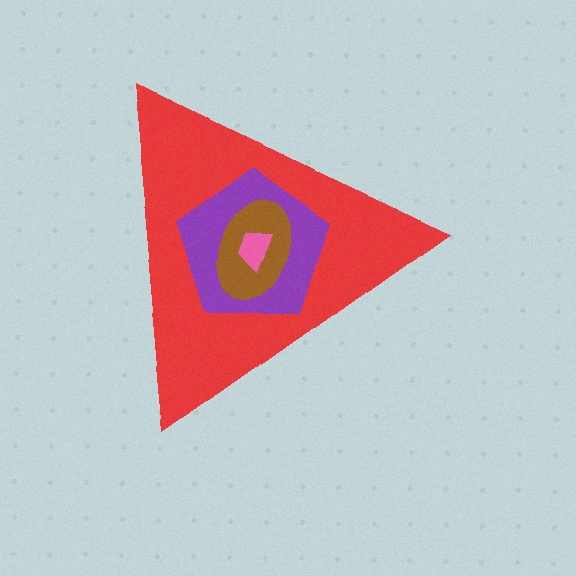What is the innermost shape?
The pink trapezoid.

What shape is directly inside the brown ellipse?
The pink trapezoid.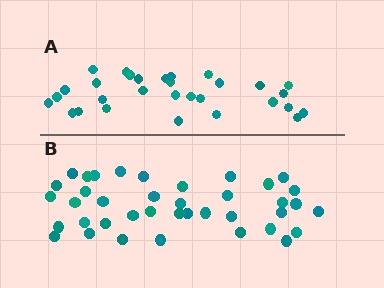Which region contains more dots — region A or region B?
Region B (the bottom region) has more dots.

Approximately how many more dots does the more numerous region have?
Region B has roughly 8 or so more dots than region A.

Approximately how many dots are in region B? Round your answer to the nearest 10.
About 40 dots. (The exact count is 39, which rounds to 40.)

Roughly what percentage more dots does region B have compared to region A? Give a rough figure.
About 30% more.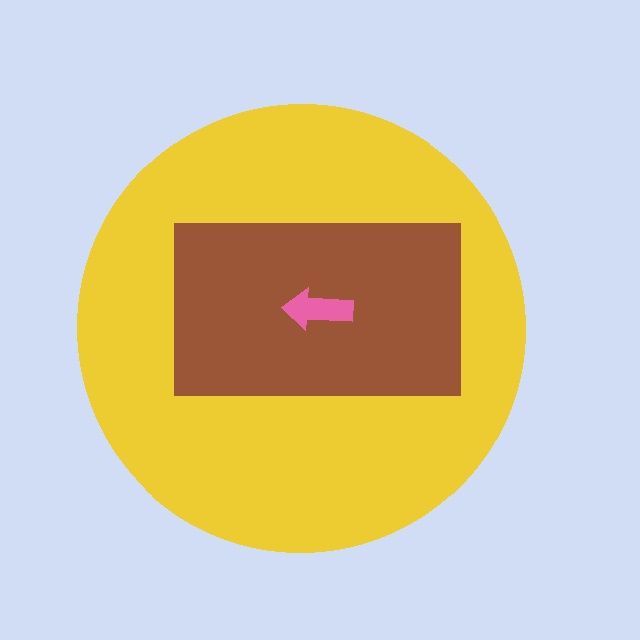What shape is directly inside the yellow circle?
The brown rectangle.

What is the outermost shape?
The yellow circle.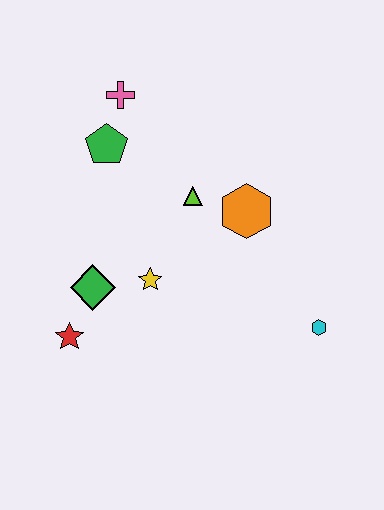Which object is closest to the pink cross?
The green pentagon is closest to the pink cross.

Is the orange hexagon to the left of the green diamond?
No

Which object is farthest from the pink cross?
The cyan hexagon is farthest from the pink cross.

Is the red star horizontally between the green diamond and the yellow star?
No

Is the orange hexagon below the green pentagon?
Yes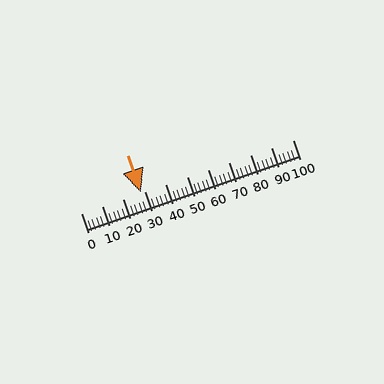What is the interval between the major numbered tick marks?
The major tick marks are spaced 10 units apart.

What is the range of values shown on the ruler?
The ruler shows values from 0 to 100.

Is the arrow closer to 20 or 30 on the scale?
The arrow is closer to 30.